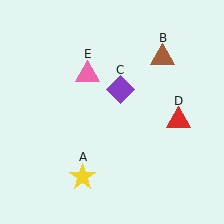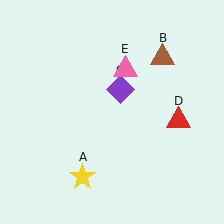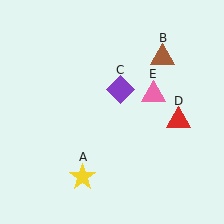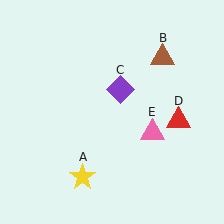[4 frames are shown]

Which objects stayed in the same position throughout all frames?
Yellow star (object A) and brown triangle (object B) and purple diamond (object C) and red triangle (object D) remained stationary.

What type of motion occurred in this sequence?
The pink triangle (object E) rotated clockwise around the center of the scene.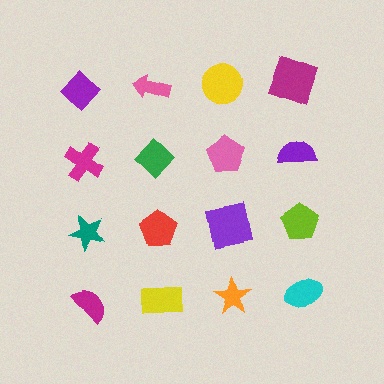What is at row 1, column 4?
A magenta square.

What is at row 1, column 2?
A pink arrow.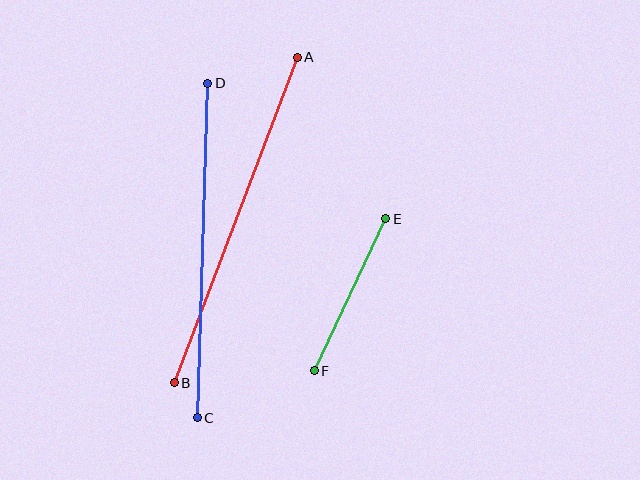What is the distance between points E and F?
The distance is approximately 168 pixels.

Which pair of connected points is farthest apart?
Points A and B are farthest apart.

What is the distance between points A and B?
The distance is approximately 348 pixels.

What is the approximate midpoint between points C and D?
The midpoint is at approximately (203, 251) pixels.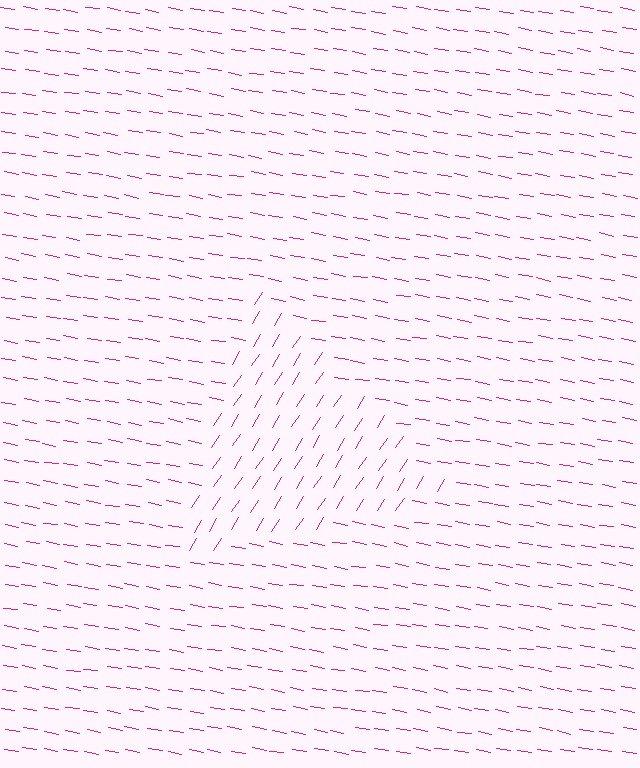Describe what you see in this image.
The image is filled with small magenta line segments. A triangle region in the image has lines oriented differently from the surrounding lines, creating a visible texture boundary.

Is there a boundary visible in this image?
Yes, there is a texture boundary formed by a change in line orientation.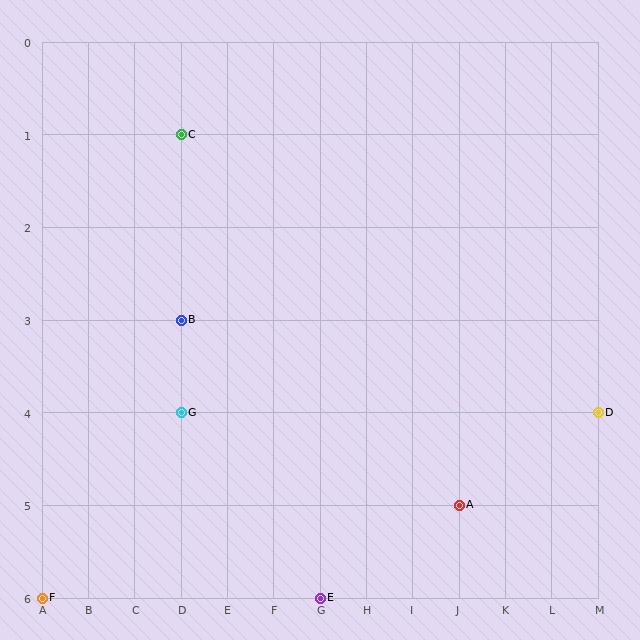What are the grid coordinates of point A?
Point A is at grid coordinates (J, 5).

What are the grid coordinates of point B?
Point B is at grid coordinates (D, 3).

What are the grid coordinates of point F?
Point F is at grid coordinates (A, 6).